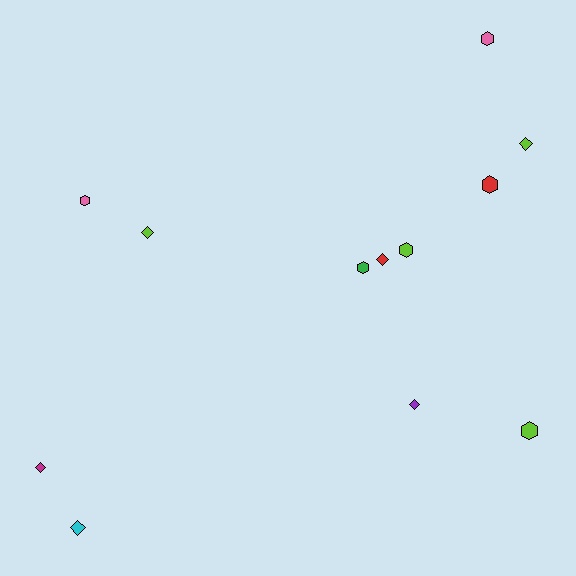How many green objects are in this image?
There is 1 green object.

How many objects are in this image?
There are 12 objects.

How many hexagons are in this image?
There are 6 hexagons.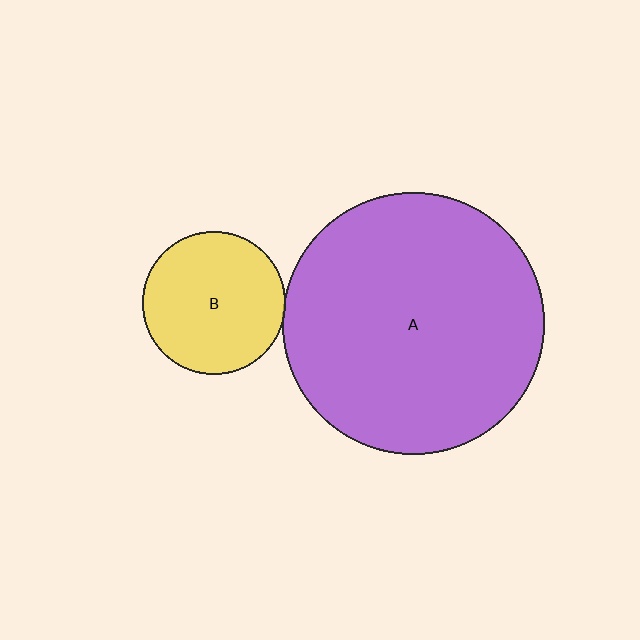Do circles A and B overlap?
Yes.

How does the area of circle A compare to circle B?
Approximately 3.3 times.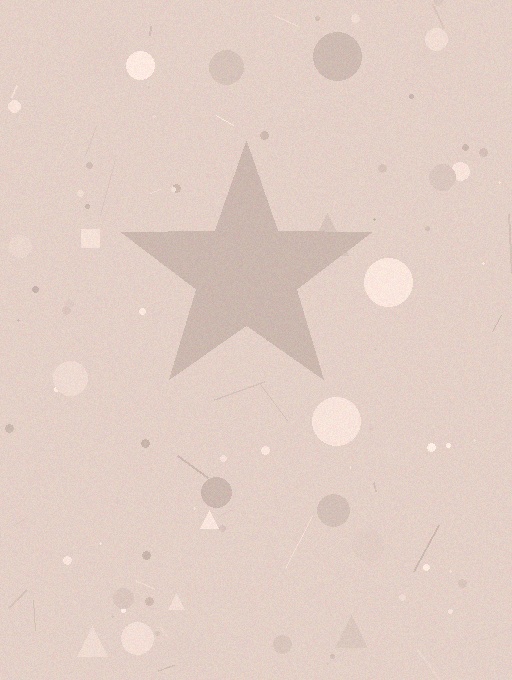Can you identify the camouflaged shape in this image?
The camouflaged shape is a star.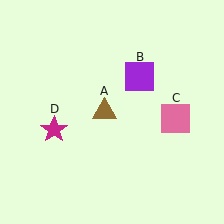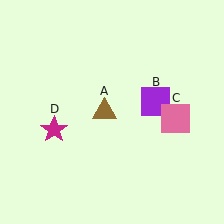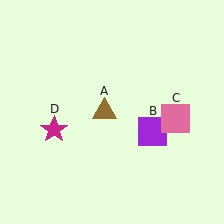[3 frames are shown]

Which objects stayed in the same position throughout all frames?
Brown triangle (object A) and pink square (object C) and magenta star (object D) remained stationary.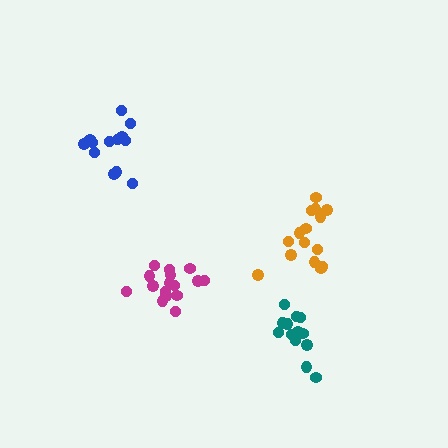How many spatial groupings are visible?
There are 4 spatial groupings.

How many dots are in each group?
Group 1: 16 dots, Group 2: 15 dots, Group 3: 13 dots, Group 4: 13 dots (57 total).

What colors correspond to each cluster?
The clusters are colored: magenta, orange, blue, teal.